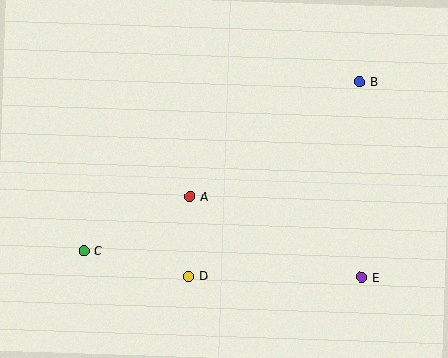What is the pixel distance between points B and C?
The distance between B and C is 324 pixels.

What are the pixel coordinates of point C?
Point C is at (84, 251).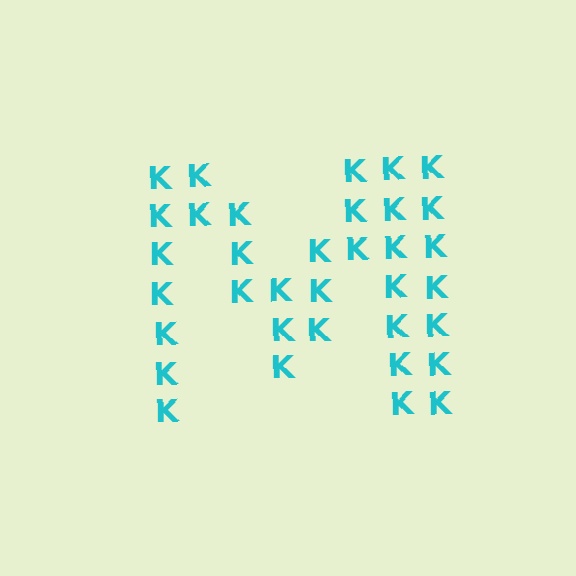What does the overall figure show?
The overall figure shows the letter M.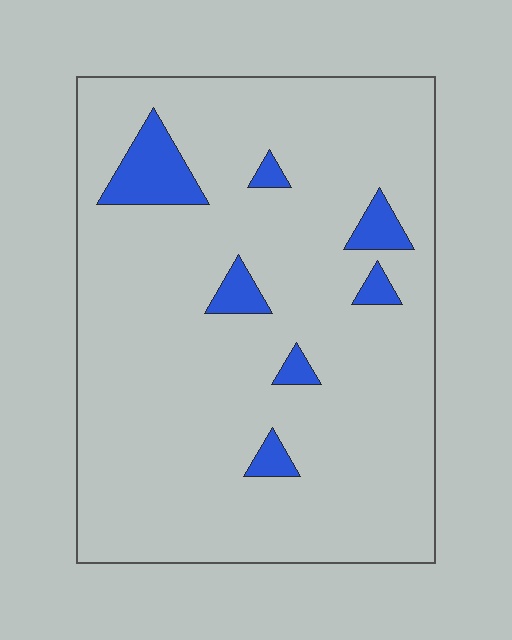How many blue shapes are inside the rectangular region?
7.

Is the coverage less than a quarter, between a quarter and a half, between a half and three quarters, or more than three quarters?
Less than a quarter.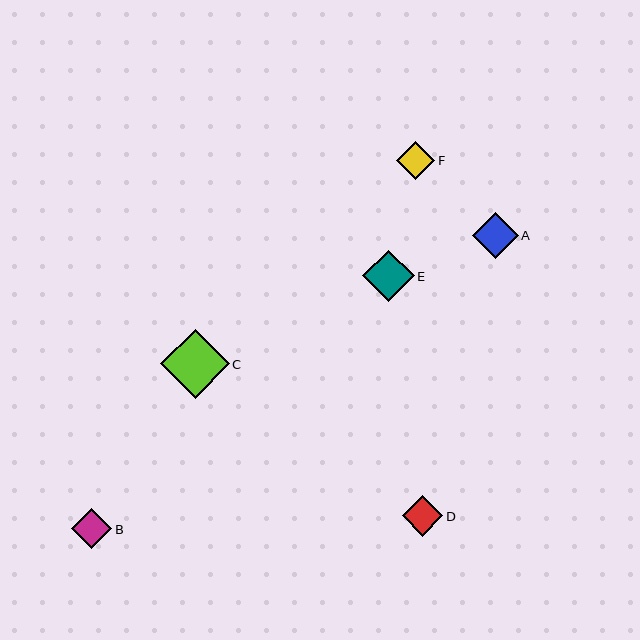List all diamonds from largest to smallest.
From largest to smallest: C, E, A, D, B, F.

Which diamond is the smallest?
Diamond F is the smallest with a size of approximately 38 pixels.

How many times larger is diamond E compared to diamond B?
Diamond E is approximately 1.3 times the size of diamond B.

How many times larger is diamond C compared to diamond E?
Diamond C is approximately 1.3 times the size of diamond E.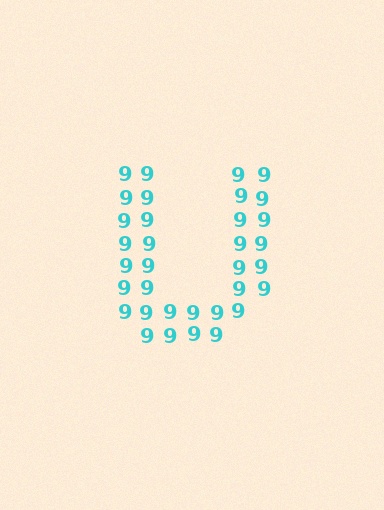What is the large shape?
The large shape is the letter U.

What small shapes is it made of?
It is made of small digit 9's.